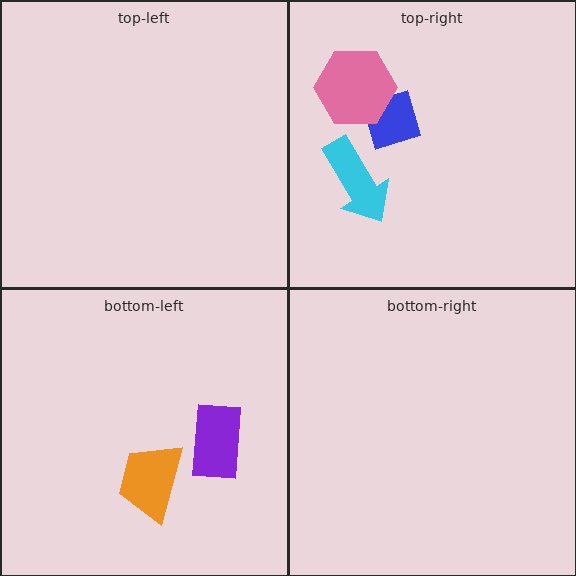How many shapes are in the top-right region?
3.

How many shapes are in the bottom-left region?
2.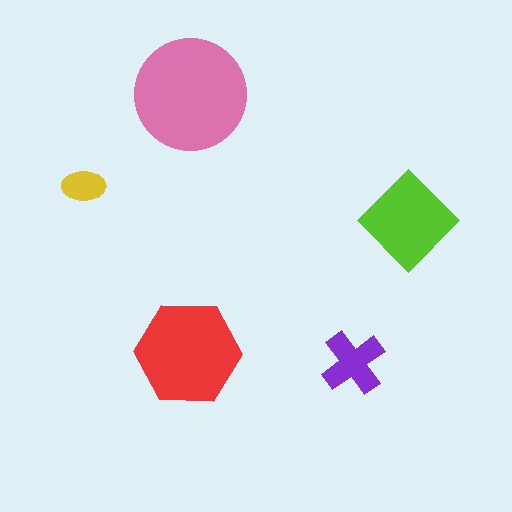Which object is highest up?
The pink circle is topmost.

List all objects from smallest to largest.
The yellow ellipse, the purple cross, the lime diamond, the red hexagon, the pink circle.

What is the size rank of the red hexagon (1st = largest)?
2nd.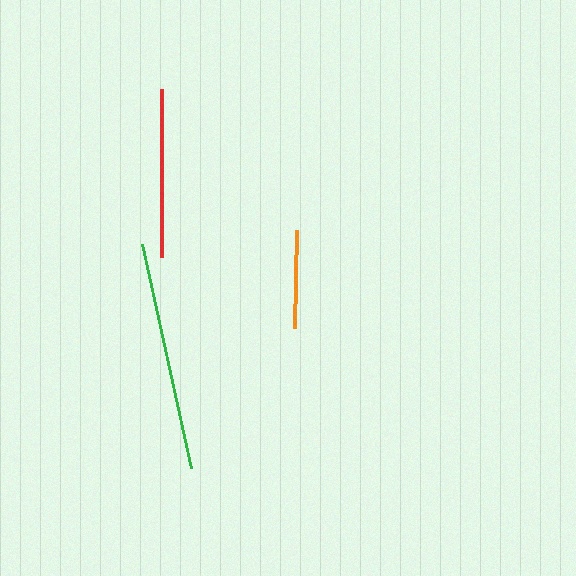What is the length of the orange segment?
The orange segment is approximately 97 pixels long.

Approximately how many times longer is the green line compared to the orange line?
The green line is approximately 2.4 times the length of the orange line.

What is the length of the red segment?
The red segment is approximately 168 pixels long.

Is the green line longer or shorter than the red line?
The green line is longer than the red line.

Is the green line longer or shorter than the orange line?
The green line is longer than the orange line.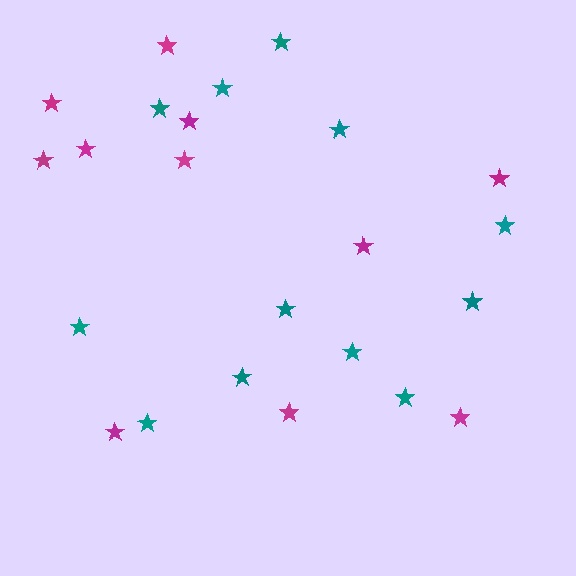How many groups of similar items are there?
There are 2 groups: one group of teal stars (12) and one group of magenta stars (11).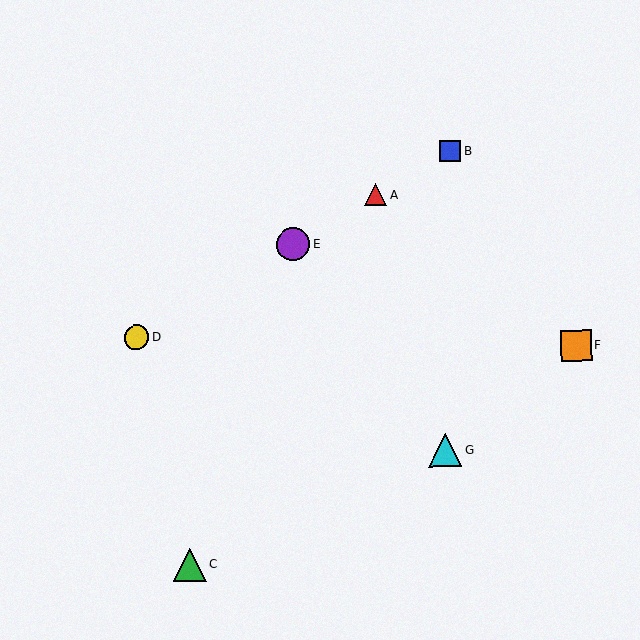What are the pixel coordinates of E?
Object E is at (293, 244).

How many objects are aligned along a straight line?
4 objects (A, B, D, E) are aligned along a straight line.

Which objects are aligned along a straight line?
Objects A, B, D, E are aligned along a straight line.